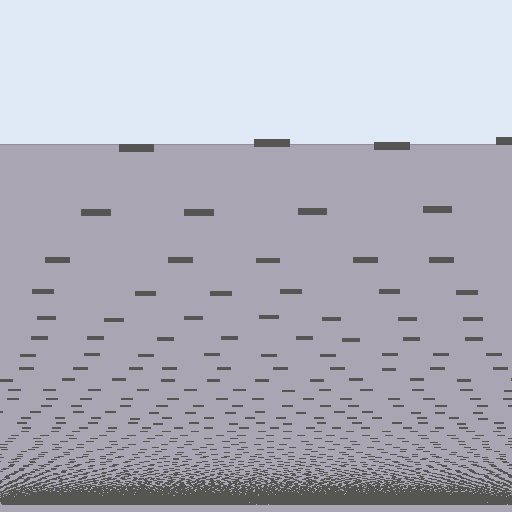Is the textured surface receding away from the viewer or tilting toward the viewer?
The surface appears to tilt toward the viewer. Texture elements get larger and sparser toward the top.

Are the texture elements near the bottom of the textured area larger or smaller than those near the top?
Smaller. The gradient is inverted — elements near the bottom are smaller and denser.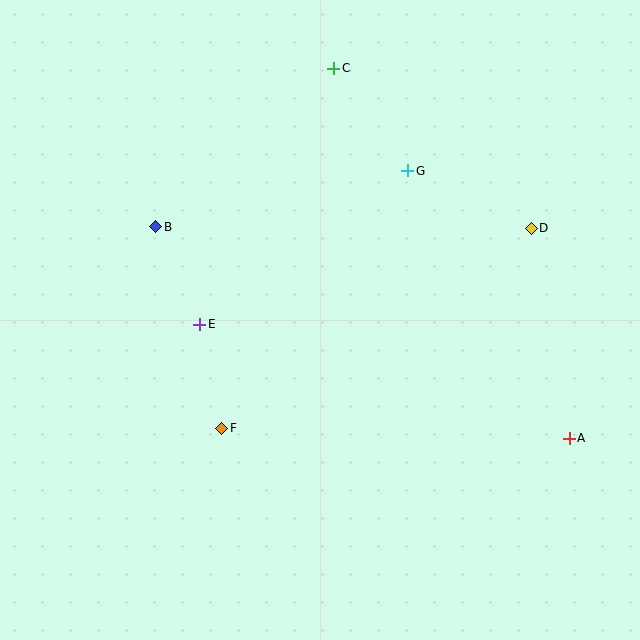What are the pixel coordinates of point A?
Point A is at (569, 438).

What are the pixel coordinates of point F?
Point F is at (222, 428).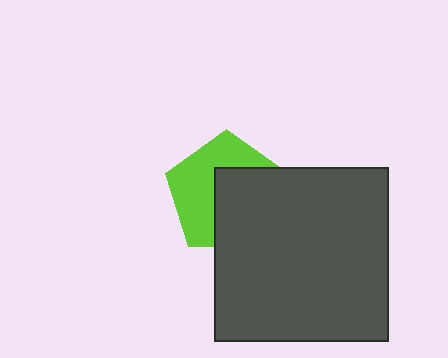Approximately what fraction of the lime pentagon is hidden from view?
Roughly 50% of the lime pentagon is hidden behind the dark gray square.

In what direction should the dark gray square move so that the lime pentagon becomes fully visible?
The dark gray square should move toward the lower-right. That is the shortest direction to clear the overlap and leave the lime pentagon fully visible.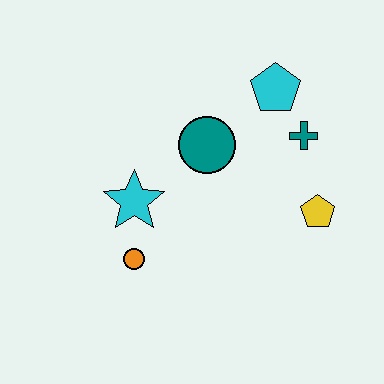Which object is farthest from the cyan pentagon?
The orange circle is farthest from the cyan pentagon.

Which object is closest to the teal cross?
The cyan pentagon is closest to the teal cross.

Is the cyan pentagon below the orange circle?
No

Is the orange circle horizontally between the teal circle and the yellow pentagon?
No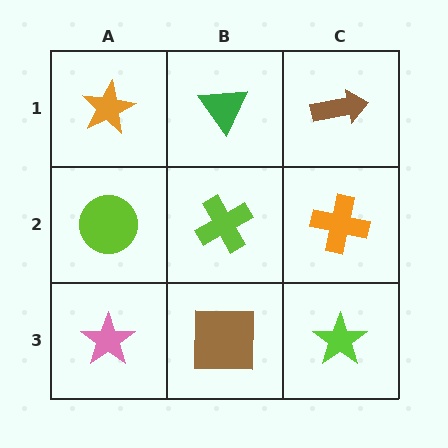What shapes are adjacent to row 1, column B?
A lime cross (row 2, column B), an orange star (row 1, column A), a brown arrow (row 1, column C).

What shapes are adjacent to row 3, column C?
An orange cross (row 2, column C), a brown square (row 3, column B).